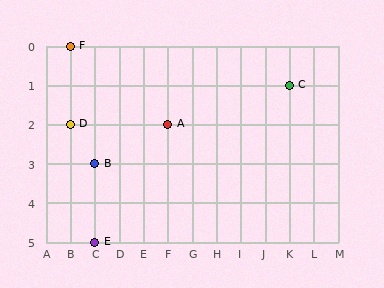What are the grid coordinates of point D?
Point D is at grid coordinates (B, 2).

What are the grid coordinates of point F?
Point F is at grid coordinates (B, 0).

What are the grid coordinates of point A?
Point A is at grid coordinates (F, 2).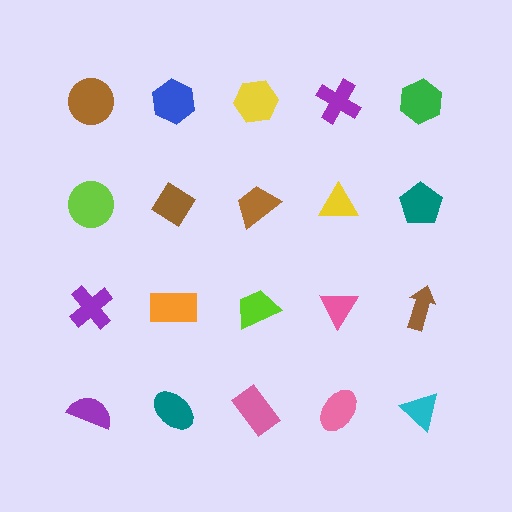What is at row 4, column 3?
A pink rectangle.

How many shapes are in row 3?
5 shapes.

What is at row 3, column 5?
A brown arrow.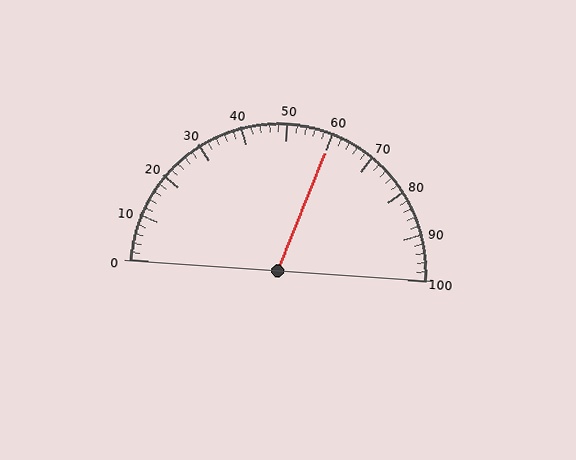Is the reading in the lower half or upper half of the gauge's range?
The reading is in the upper half of the range (0 to 100).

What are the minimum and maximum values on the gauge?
The gauge ranges from 0 to 100.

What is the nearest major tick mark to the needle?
The nearest major tick mark is 60.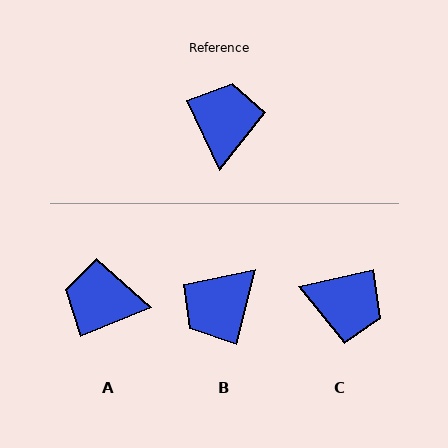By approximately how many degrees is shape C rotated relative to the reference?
Approximately 103 degrees clockwise.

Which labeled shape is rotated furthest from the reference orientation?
B, about 140 degrees away.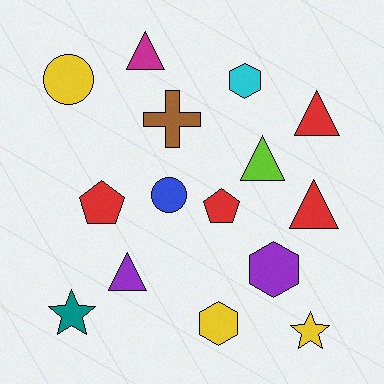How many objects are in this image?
There are 15 objects.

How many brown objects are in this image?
There is 1 brown object.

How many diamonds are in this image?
There are no diamonds.